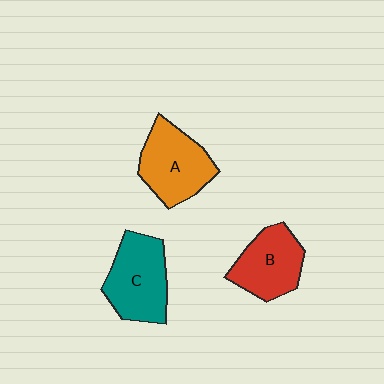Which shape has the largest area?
Shape C (teal).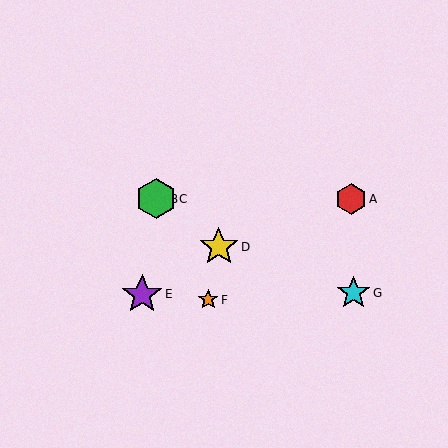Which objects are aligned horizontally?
Objects A, B, C are aligned horizontally.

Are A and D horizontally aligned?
No, A is at y≈199 and D is at y≈247.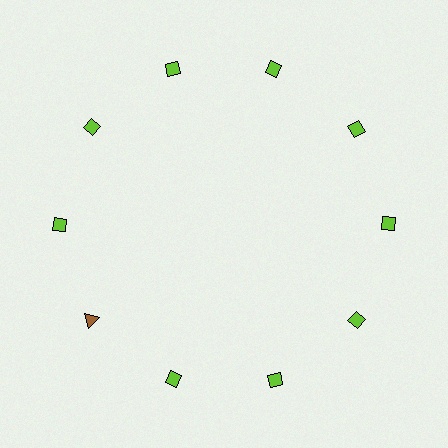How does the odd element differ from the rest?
It differs in both color (brown instead of lime) and shape (triangle instead of diamond).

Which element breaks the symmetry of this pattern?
The brown triangle at roughly the 8 o'clock position breaks the symmetry. All other shapes are lime diamonds.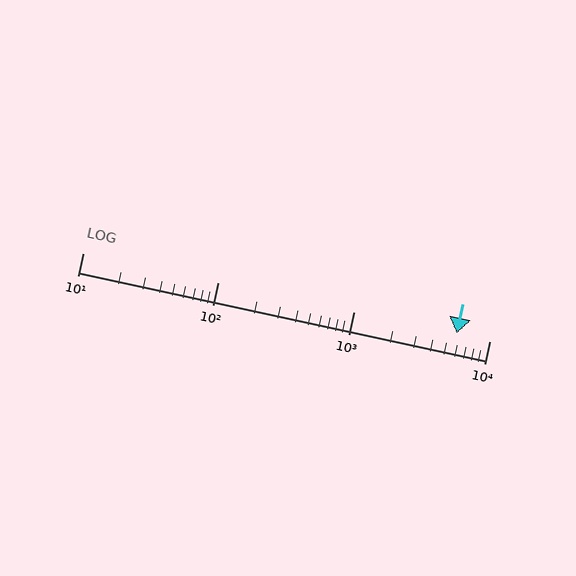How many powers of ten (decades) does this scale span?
The scale spans 3 decades, from 10 to 10000.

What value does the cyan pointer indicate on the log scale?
The pointer indicates approximately 5700.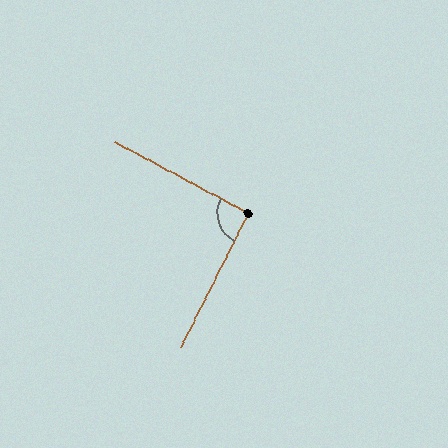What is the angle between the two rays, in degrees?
Approximately 91 degrees.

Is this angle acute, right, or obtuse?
It is approximately a right angle.